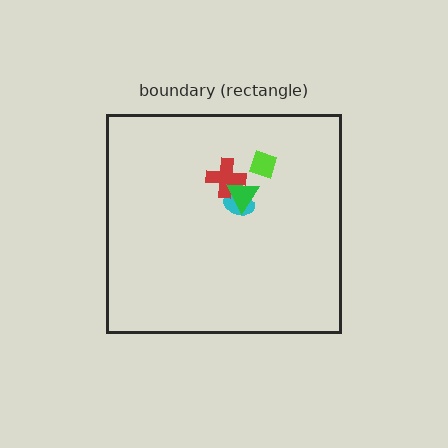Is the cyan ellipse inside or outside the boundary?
Inside.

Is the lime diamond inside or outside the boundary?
Inside.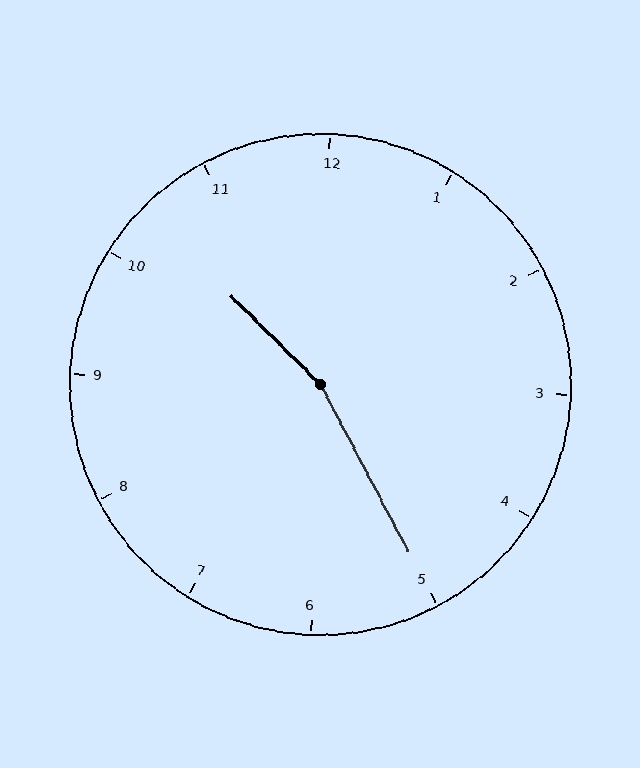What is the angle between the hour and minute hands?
Approximately 162 degrees.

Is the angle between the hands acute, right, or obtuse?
It is obtuse.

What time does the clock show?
10:25.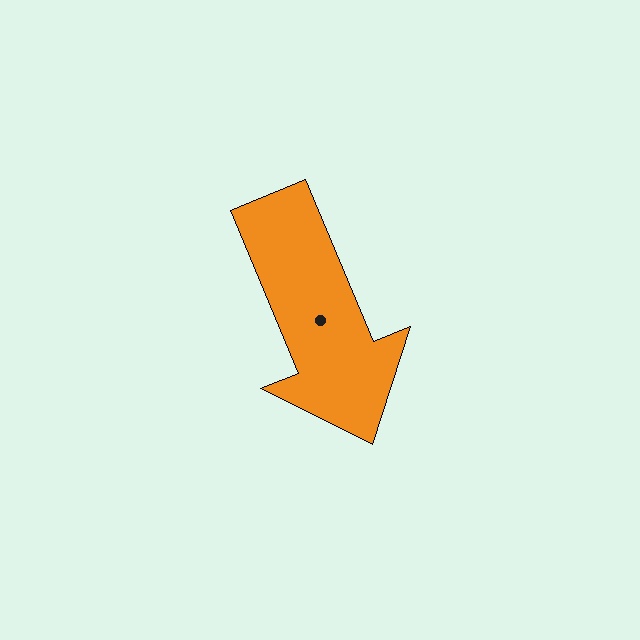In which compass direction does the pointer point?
Southeast.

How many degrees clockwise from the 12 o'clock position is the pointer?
Approximately 157 degrees.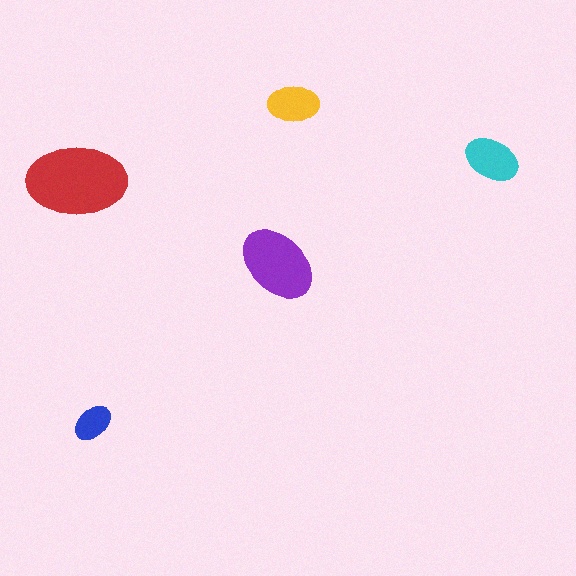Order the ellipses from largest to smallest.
the red one, the purple one, the cyan one, the yellow one, the blue one.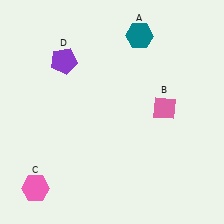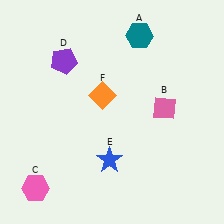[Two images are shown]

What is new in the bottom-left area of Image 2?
A blue star (E) was added in the bottom-left area of Image 2.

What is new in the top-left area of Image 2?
An orange diamond (F) was added in the top-left area of Image 2.